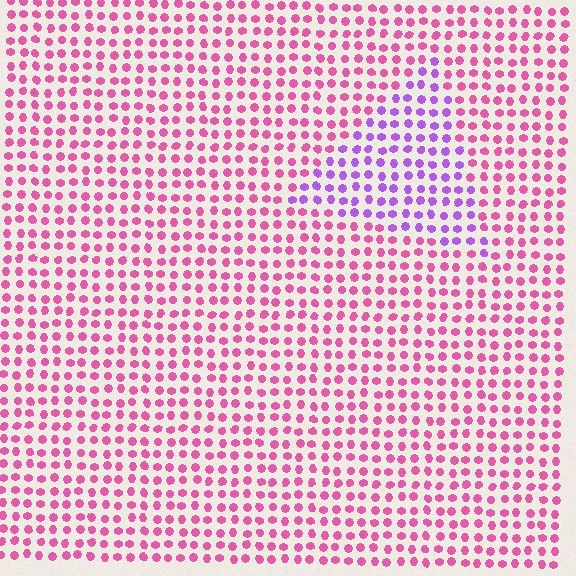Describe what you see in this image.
The image is filled with small pink elements in a uniform arrangement. A triangle-shaped region is visible where the elements are tinted to a slightly different hue, forming a subtle color boundary.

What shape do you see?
I see a triangle.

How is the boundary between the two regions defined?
The boundary is defined purely by a slight shift in hue (about 46 degrees). Spacing, size, and orientation are identical on both sides.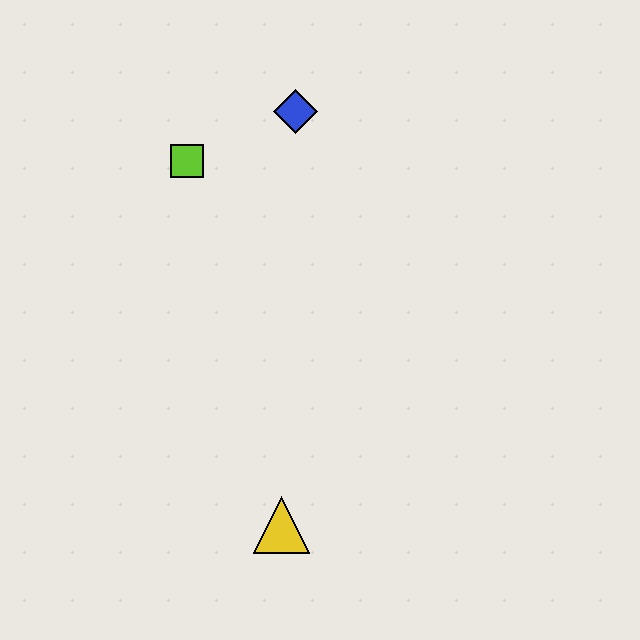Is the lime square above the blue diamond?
No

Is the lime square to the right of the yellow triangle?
No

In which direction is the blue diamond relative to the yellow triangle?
The blue diamond is above the yellow triangle.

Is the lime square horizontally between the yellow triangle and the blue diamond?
No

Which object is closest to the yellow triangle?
The lime square is closest to the yellow triangle.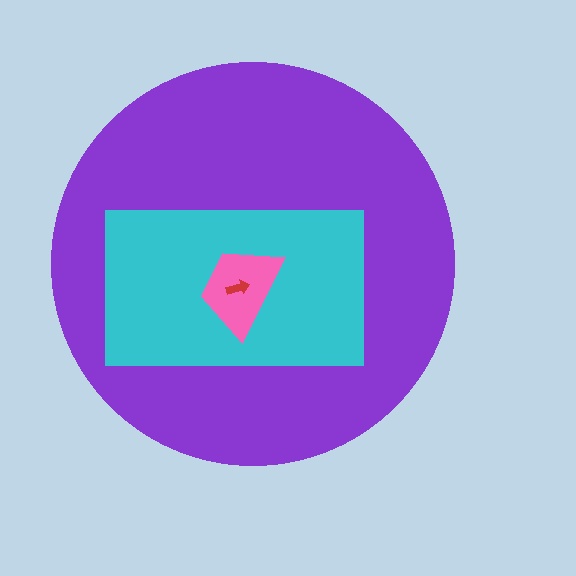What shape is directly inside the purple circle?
The cyan rectangle.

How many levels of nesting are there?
4.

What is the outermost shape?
The purple circle.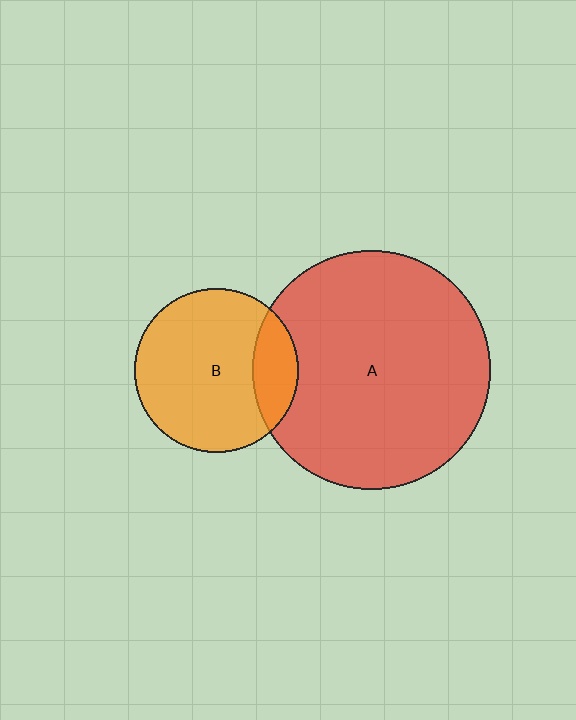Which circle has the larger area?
Circle A (red).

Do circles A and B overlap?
Yes.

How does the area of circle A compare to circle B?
Approximately 2.1 times.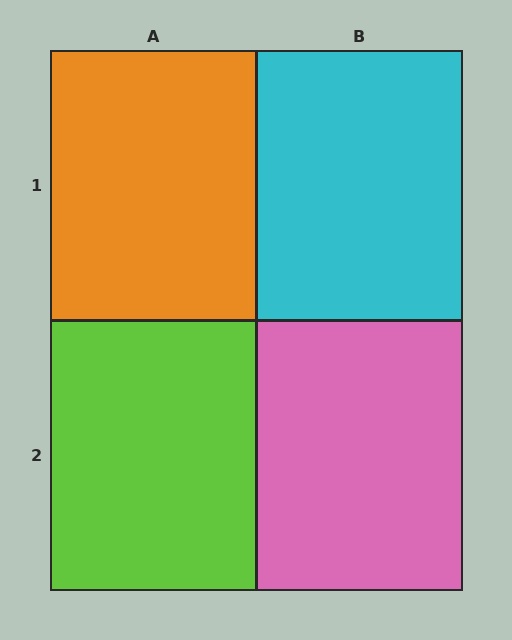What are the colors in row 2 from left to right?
Lime, pink.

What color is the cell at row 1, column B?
Cyan.